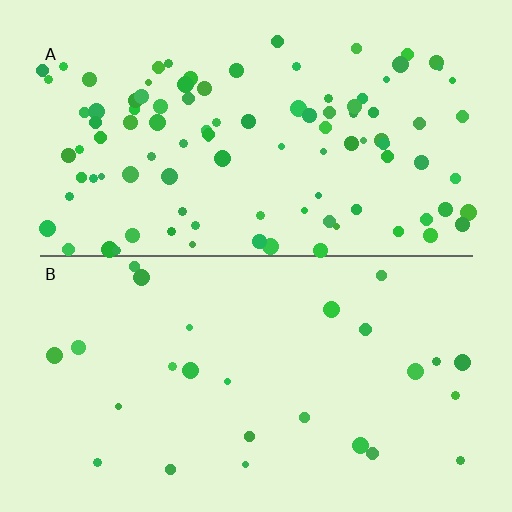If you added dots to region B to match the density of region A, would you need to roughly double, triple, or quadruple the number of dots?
Approximately quadruple.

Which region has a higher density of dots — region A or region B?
A (the top).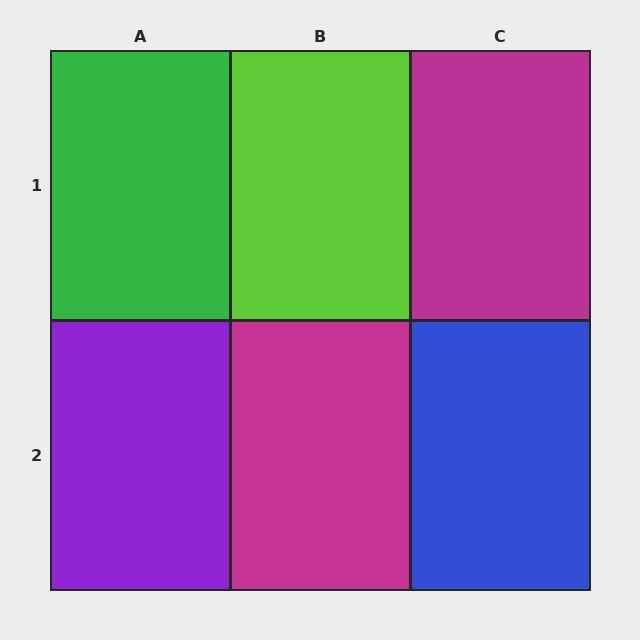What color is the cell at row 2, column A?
Purple.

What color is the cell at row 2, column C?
Blue.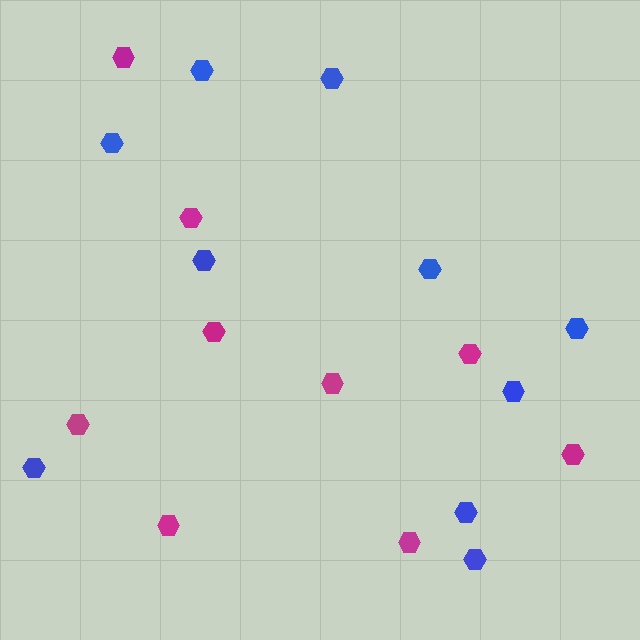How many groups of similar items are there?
There are 2 groups: one group of blue hexagons (10) and one group of magenta hexagons (9).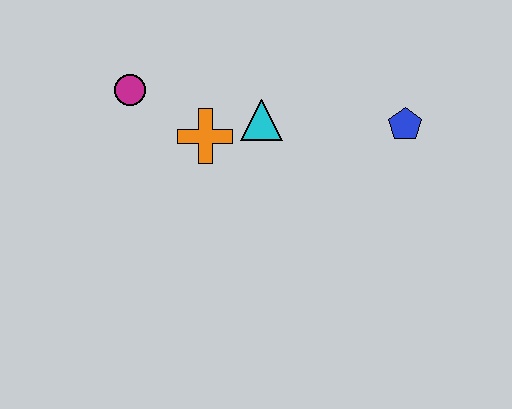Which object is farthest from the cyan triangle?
The blue pentagon is farthest from the cyan triangle.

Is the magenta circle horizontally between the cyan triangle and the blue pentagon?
No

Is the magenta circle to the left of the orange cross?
Yes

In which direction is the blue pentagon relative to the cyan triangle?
The blue pentagon is to the right of the cyan triangle.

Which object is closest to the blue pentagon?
The cyan triangle is closest to the blue pentagon.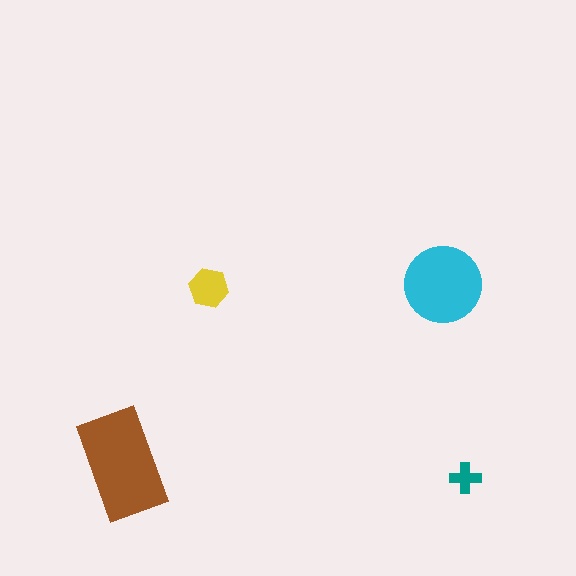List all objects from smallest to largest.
The teal cross, the yellow hexagon, the cyan circle, the brown rectangle.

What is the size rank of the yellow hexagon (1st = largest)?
3rd.